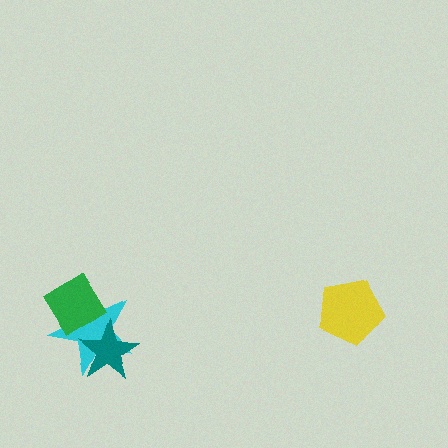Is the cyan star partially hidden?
Yes, it is partially covered by another shape.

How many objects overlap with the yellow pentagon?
0 objects overlap with the yellow pentagon.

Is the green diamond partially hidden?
Yes, it is partially covered by another shape.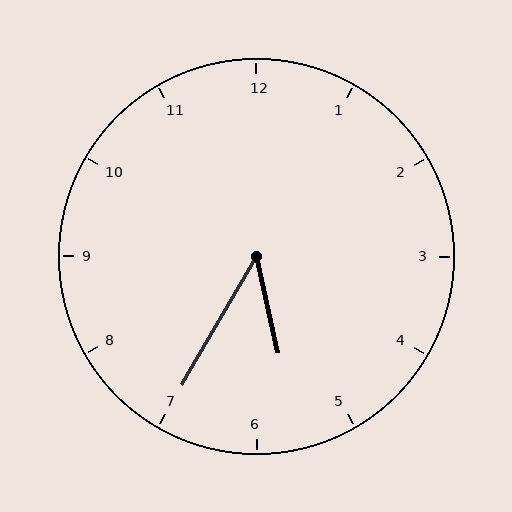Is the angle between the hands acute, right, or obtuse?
It is acute.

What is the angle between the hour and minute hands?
Approximately 42 degrees.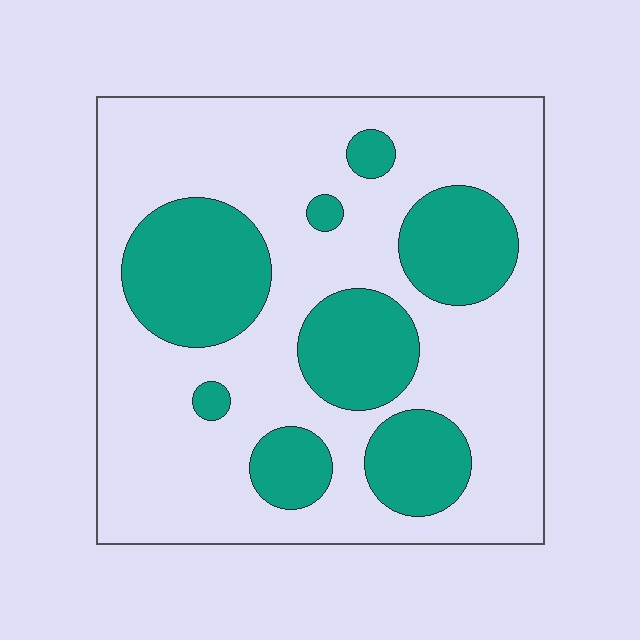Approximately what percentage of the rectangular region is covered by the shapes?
Approximately 30%.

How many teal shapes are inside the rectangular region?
8.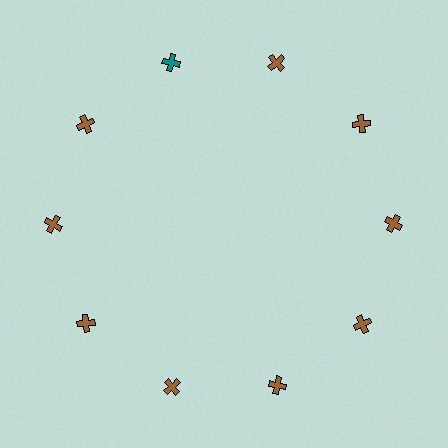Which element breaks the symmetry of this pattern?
The teal cross at roughly the 11 o'clock position breaks the symmetry. All other shapes are brown crosses.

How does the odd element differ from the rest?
It has a different color: teal instead of brown.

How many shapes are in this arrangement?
There are 10 shapes arranged in a ring pattern.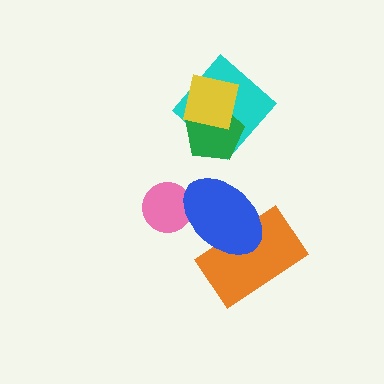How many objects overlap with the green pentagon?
2 objects overlap with the green pentagon.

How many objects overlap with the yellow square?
2 objects overlap with the yellow square.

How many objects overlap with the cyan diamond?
2 objects overlap with the cyan diamond.